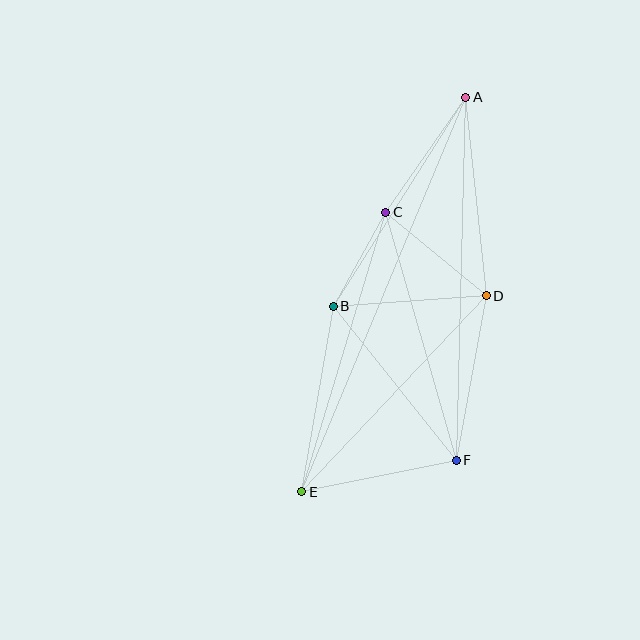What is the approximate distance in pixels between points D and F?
The distance between D and F is approximately 168 pixels.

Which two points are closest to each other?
Points B and C are closest to each other.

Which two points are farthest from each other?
Points A and E are farthest from each other.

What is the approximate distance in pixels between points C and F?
The distance between C and F is approximately 258 pixels.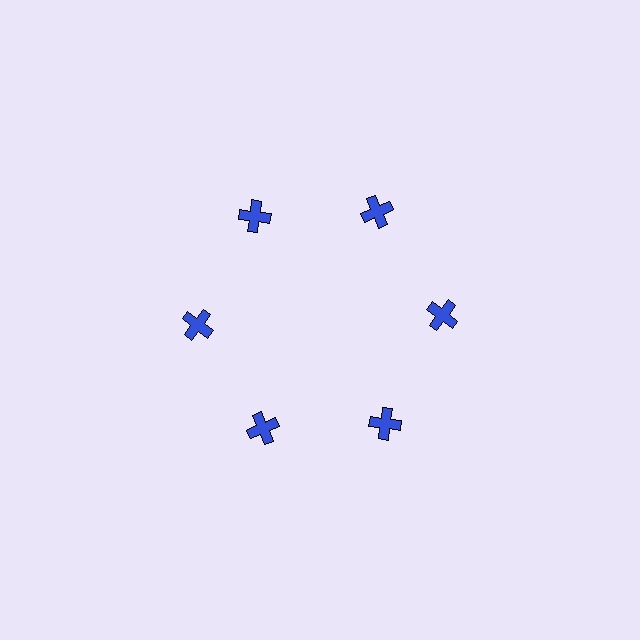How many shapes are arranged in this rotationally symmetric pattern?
There are 6 shapes, arranged in 6 groups of 1.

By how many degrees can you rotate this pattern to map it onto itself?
The pattern maps onto itself every 60 degrees of rotation.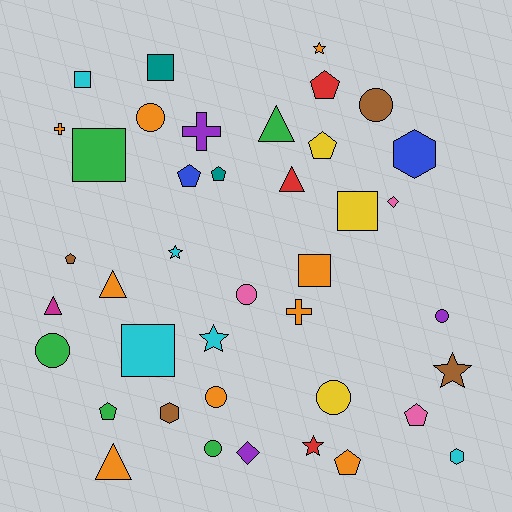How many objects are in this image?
There are 40 objects.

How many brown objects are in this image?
There are 4 brown objects.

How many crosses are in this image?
There are 3 crosses.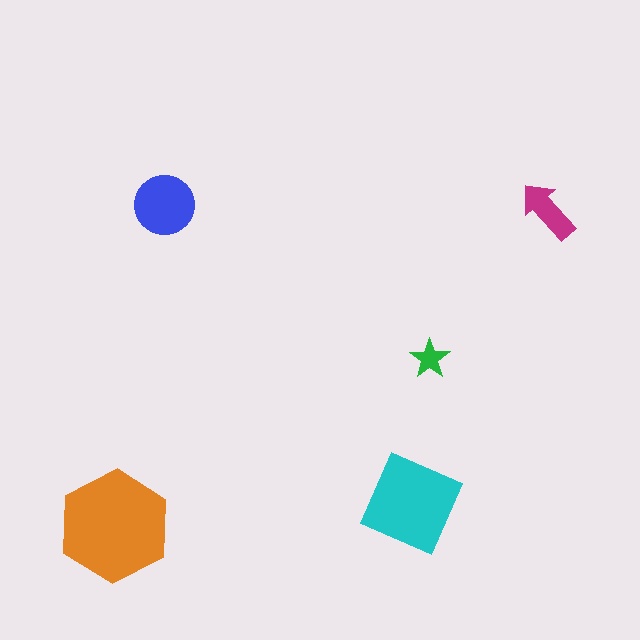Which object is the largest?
The orange hexagon.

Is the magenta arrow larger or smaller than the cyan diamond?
Smaller.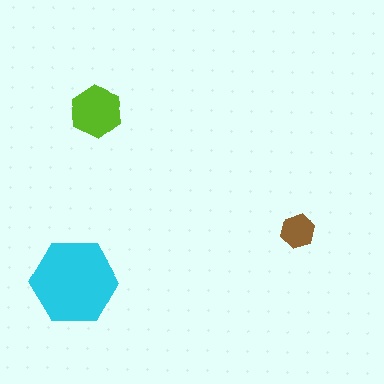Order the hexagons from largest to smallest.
the cyan one, the lime one, the brown one.